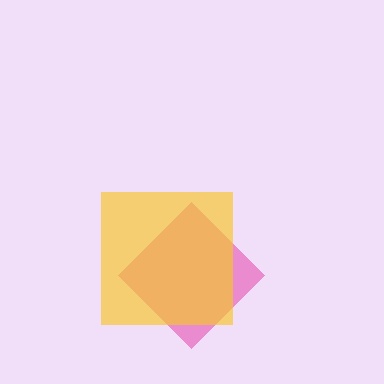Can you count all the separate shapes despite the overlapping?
Yes, there are 2 separate shapes.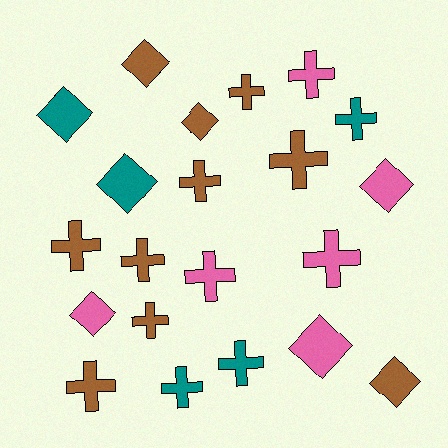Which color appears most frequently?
Brown, with 10 objects.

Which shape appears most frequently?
Cross, with 13 objects.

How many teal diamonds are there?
There are 2 teal diamonds.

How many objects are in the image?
There are 21 objects.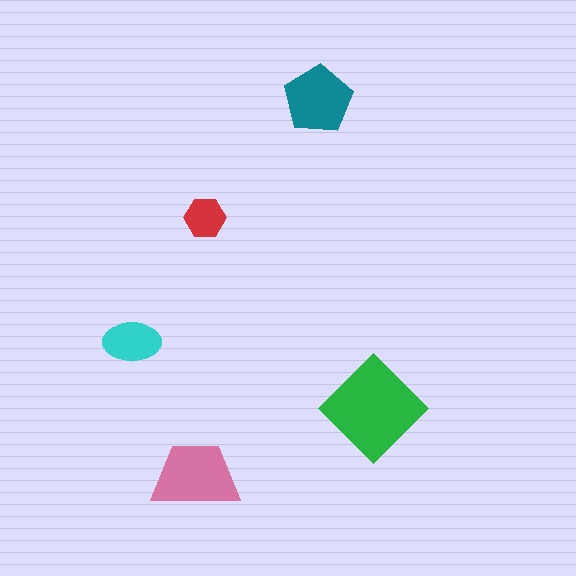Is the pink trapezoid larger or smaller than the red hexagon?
Larger.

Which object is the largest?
The green diamond.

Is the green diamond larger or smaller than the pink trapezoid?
Larger.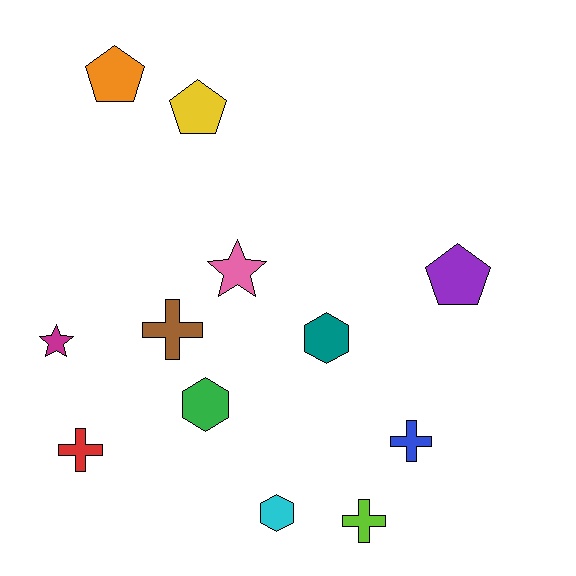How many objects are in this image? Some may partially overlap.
There are 12 objects.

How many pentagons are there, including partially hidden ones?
There are 3 pentagons.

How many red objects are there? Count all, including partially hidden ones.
There is 1 red object.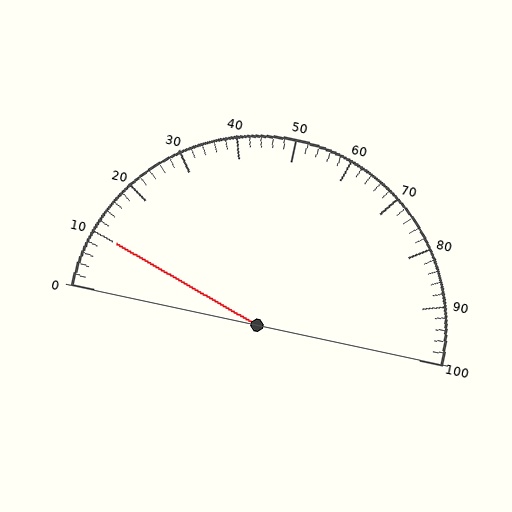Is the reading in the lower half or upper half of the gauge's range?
The reading is in the lower half of the range (0 to 100).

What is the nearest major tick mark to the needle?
The nearest major tick mark is 10.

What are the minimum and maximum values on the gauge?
The gauge ranges from 0 to 100.